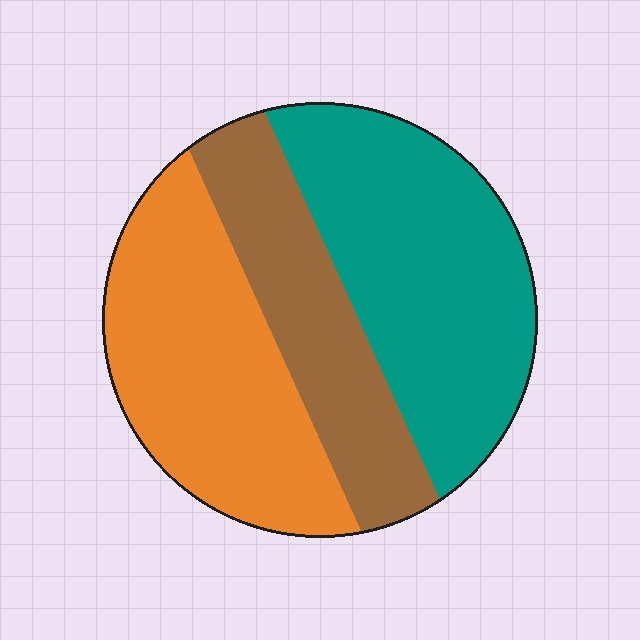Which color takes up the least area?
Brown, at roughly 25%.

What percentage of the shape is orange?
Orange takes up about three eighths (3/8) of the shape.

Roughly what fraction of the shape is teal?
Teal takes up about two fifths (2/5) of the shape.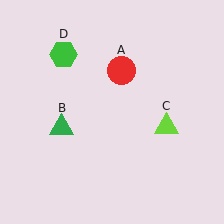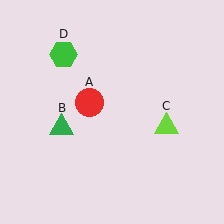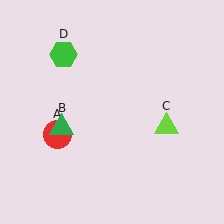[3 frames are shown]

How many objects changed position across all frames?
1 object changed position: red circle (object A).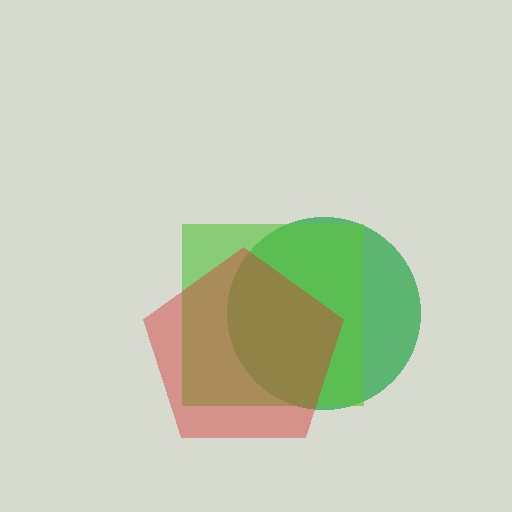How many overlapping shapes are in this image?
There are 3 overlapping shapes in the image.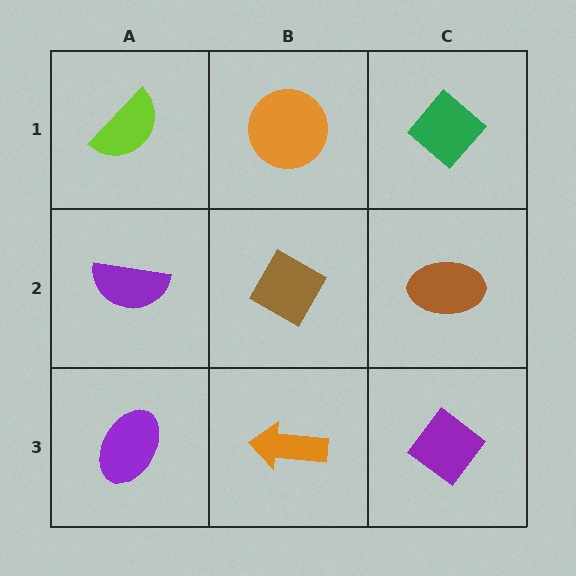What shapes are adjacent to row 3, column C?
A brown ellipse (row 2, column C), an orange arrow (row 3, column B).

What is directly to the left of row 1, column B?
A lime semicircle.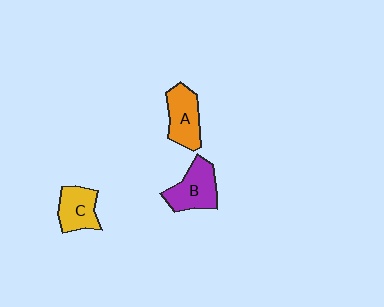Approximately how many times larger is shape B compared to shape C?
Approximately 1.2 times.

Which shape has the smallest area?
Shape C (yellow).